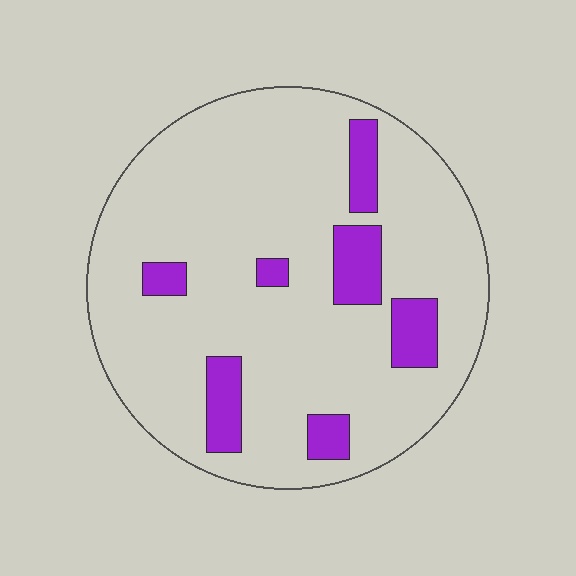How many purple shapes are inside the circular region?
7.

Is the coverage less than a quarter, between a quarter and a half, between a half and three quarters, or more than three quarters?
Less than a quarter.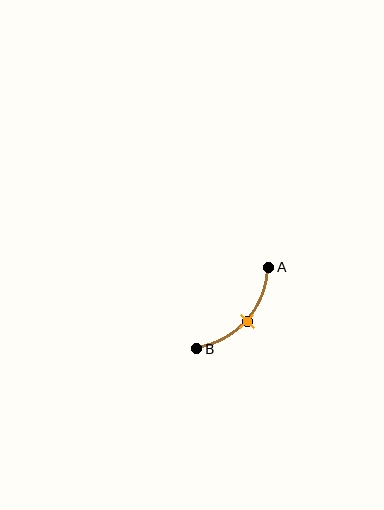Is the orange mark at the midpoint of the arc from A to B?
Yes. The orange mark lies on the arc at equal arc-length from both A and B — it is the arc midpoint.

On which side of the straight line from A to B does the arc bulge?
The arc bulges below and to the right of the straight line connecting A and B.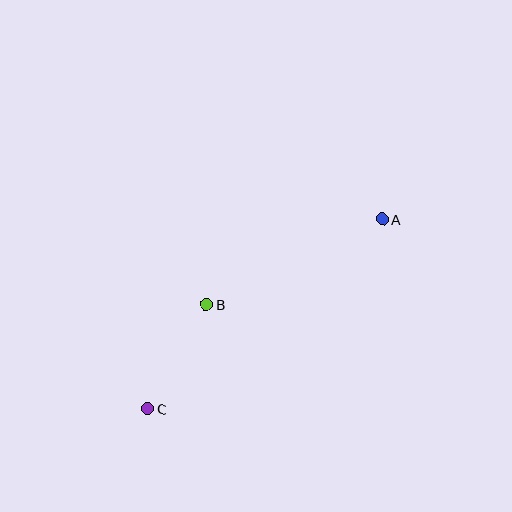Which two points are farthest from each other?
Points A and C are farthest from each other.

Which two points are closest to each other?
Points B and C are closest to each other.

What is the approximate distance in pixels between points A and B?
The distance between A and B is approximately 195 pixels.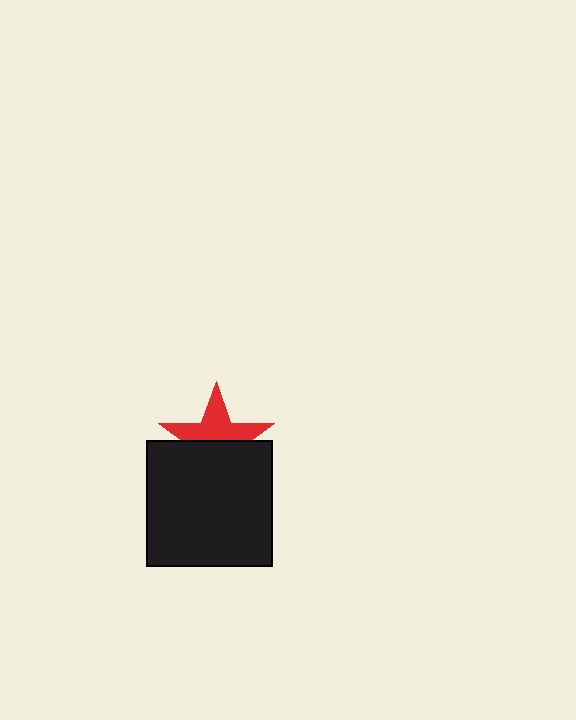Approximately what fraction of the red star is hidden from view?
Roughly 51% of the red star is hidden behind the black square.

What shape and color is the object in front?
The object in front is a black square.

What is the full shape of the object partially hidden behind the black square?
The partially hidden object is a red star.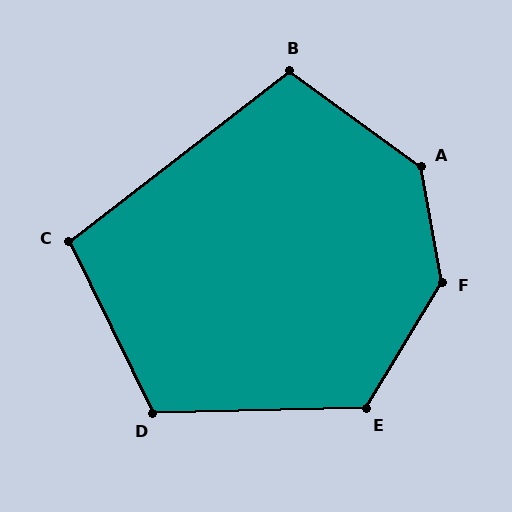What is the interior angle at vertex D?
Approximately 115 degrees (obtuse).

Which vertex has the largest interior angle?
F, at approximately 139 degrees.